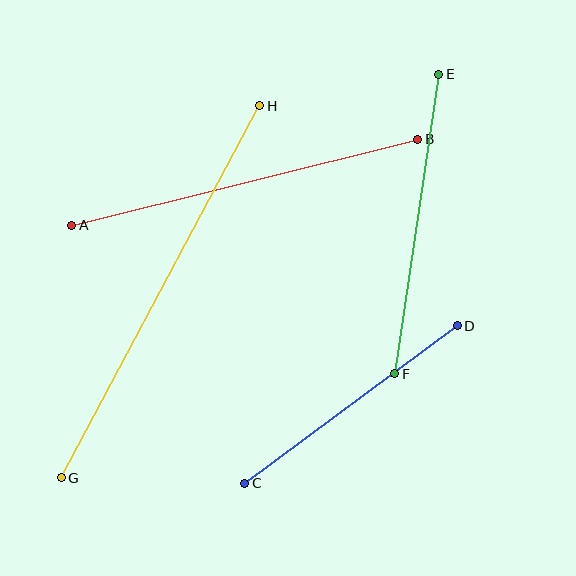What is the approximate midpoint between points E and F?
The midpoint is at approximately (417, 224) pixels.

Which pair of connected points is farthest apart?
Points G and H are farthest apart.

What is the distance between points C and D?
The distance is approximately 264 pixels.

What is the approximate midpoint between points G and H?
The midpoint is at approximately (160, 292) pixels.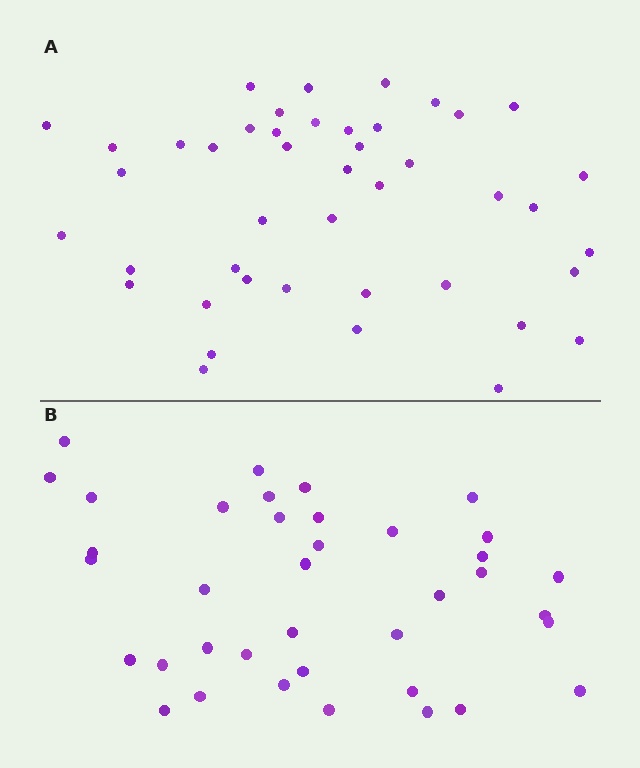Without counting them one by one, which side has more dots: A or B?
Region A (the top region) has more dots.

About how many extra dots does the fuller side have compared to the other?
Region A has about 6 more dots than region B.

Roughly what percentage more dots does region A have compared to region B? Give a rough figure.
About 15% more.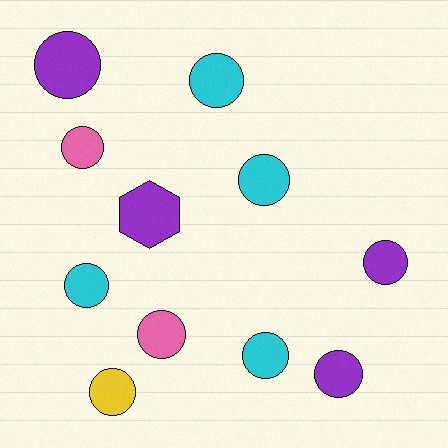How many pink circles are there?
There are 2 pink circles.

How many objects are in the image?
There are 11 objects.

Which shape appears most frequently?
Circle, with 10 objects.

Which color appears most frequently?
Cyan, with 4 objects.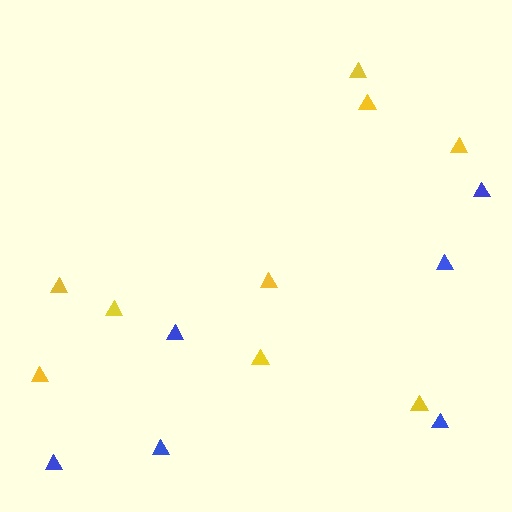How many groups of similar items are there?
There are 2 groups: one group of yellow triangles (9) and one group of blue triangles (6).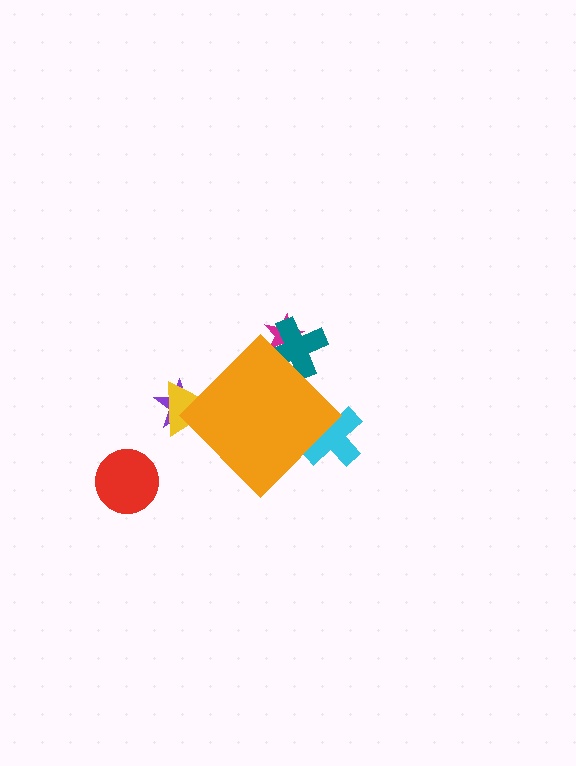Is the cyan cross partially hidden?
Yes, the cyan cross is partially hidden behind the orange diamond.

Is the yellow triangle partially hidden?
Yes, the yellow triangle is partially hidden behind the orange diamond.